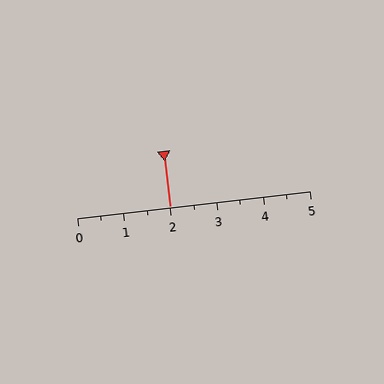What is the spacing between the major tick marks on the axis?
The major ticks are spaced 1 apart.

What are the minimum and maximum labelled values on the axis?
The axis runs from 0 to 5.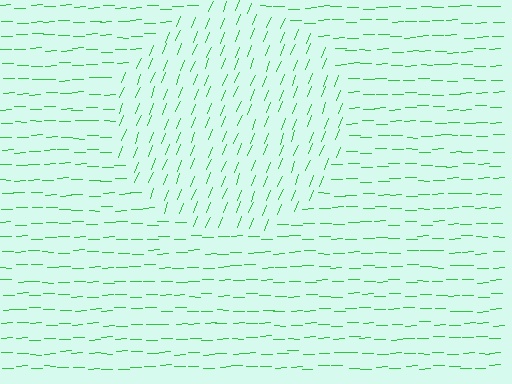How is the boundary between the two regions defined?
The boundary is defined purely by a change in line orientation (approximately 67 degrees difference). All lines are the same color and thickness.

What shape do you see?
I see a circle.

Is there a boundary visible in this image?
Yes, there is a texture boundary formed by a change in line orientation.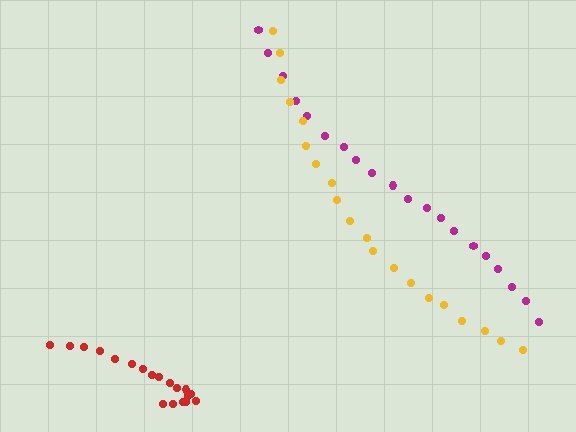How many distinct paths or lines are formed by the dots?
There are 3 distinct paths.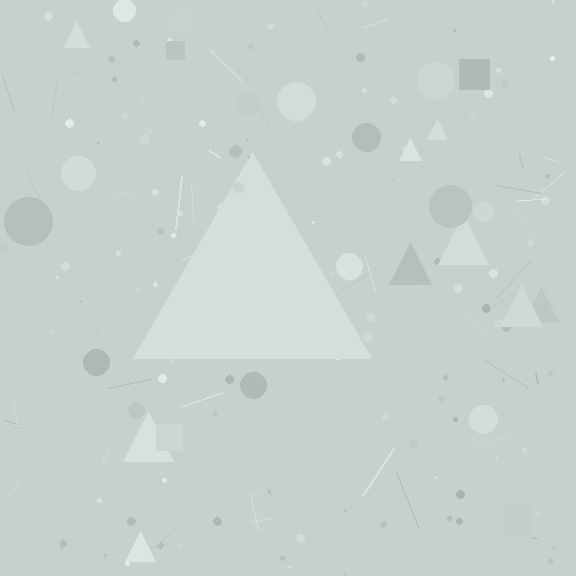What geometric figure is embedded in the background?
A triangle is embedded in the background.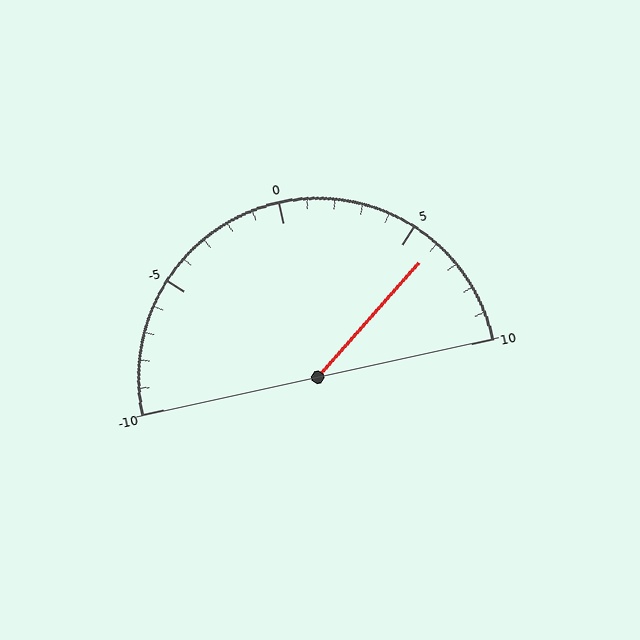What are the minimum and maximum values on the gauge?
The gauge ranges from -10 to 10.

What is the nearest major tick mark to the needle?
The nearest major tick mark is 5.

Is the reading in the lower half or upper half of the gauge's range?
The reading is in the upper half of the range (-10 to 10).